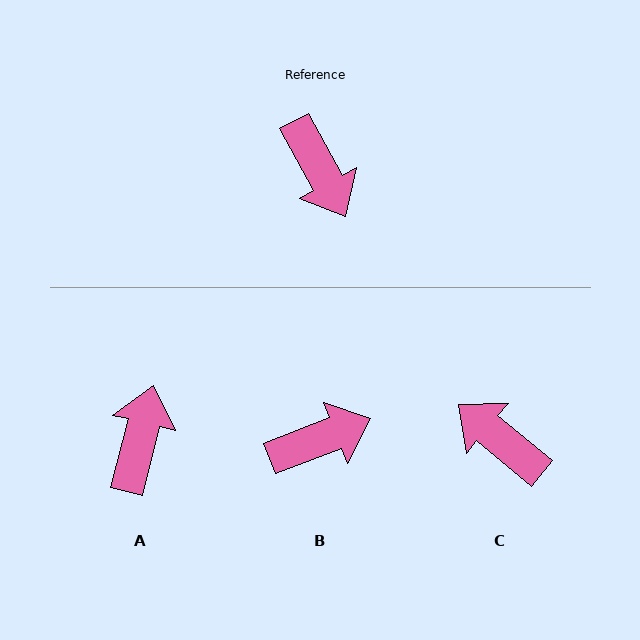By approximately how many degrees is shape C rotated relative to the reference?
Approximately 158 degrees clockwise.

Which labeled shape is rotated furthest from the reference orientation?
C, about 158 degrees away.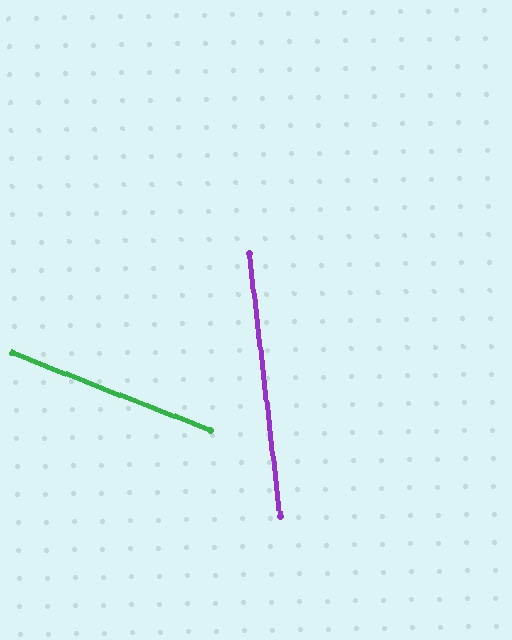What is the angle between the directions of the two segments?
Approximately 62 degrees.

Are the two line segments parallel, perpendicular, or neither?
Neither parallel nor perpendicular — they differ by about 62°.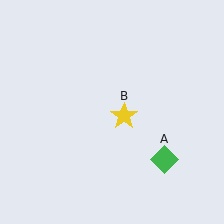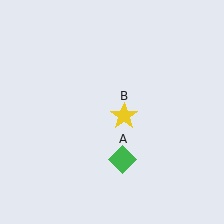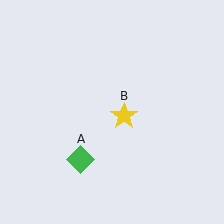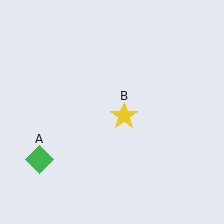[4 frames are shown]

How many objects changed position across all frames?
1 object changed position: green diamond (object A).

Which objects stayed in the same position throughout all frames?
Yellow star (object B) remained stationary.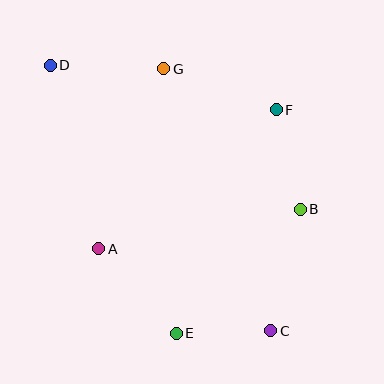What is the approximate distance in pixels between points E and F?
The distance between E and F is approximately 245 pixels.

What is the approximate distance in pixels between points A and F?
The distance between A and F is approximately 225 pixels.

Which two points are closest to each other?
Points C and E are closest to each other.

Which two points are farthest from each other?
Points C and D are farthest from each other.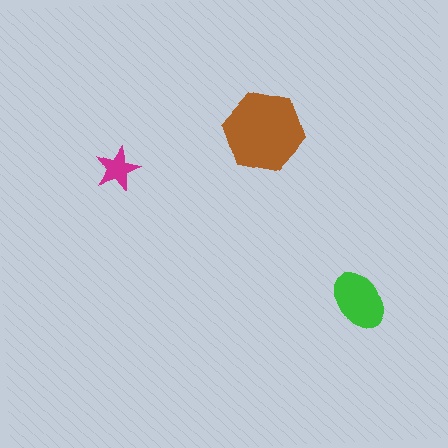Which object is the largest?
The brown hexagon.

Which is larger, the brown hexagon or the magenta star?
The brown hexagon.